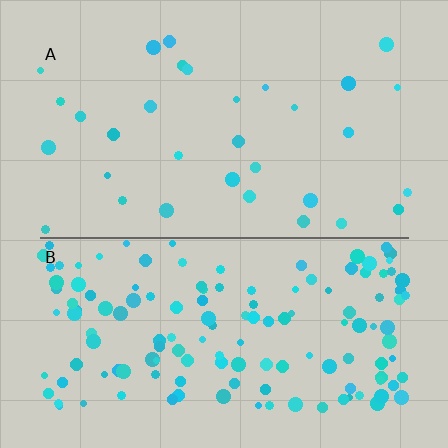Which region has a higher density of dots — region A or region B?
B (the bottom).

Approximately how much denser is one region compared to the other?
Approximately 4.4× — region B over region A.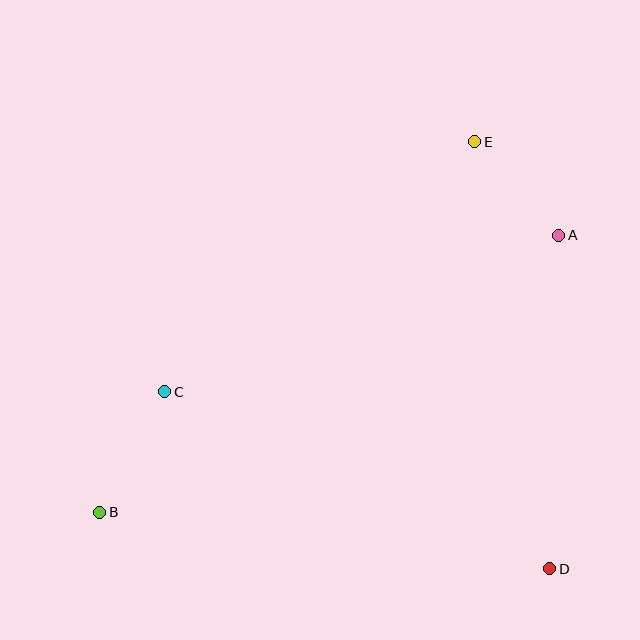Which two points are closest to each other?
Points A and E are closest to each other.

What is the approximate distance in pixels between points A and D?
The distance between A and D is approximately 334 pixels.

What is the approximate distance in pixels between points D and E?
The distance between D and E is approximately 433 pixels.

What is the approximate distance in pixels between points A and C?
The distance between A and C is approximately 424 pixels.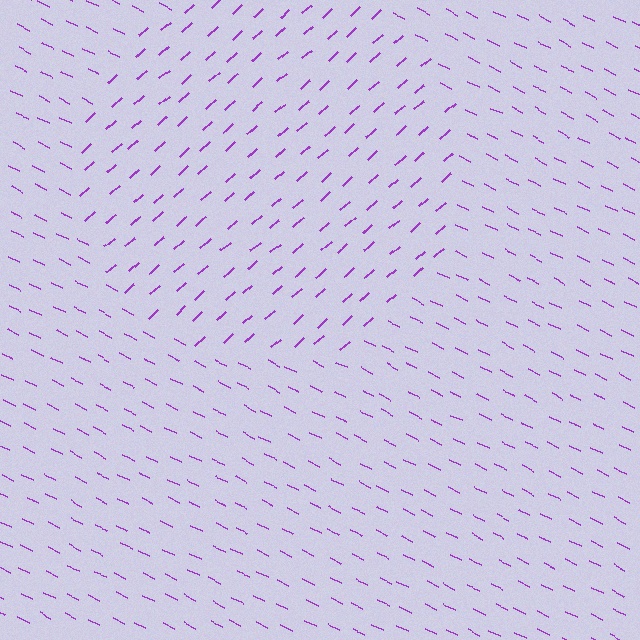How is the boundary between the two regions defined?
The boundary is defined purely by a change in line orientation (approximately 68 degrees difference). All lines are the same color and thickness.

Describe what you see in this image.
The image is filled with small purple line segments. A circle region in the image has lines oriented differently from the surrounding lines, creating a visible texture boundary.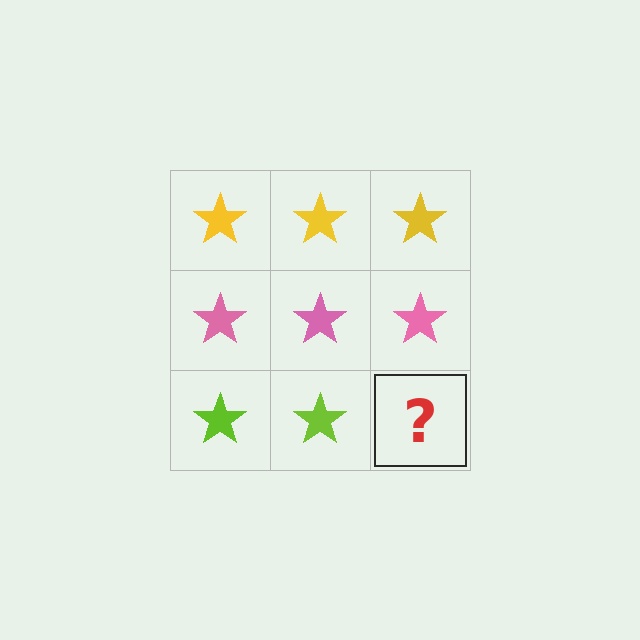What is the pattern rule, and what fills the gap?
The rule is that each row has a consistent color. The gap should be filled with a lime star.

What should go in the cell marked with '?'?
The missing cell should contain a lime star.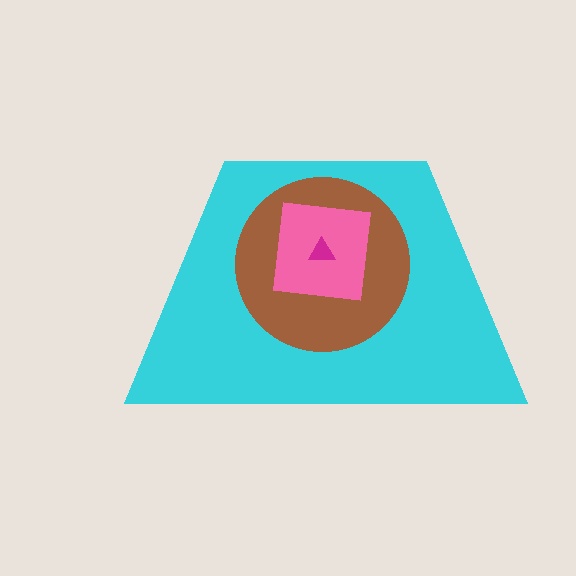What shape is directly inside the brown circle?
The pink square.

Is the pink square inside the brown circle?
Yes.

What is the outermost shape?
The cyan trapezoid.